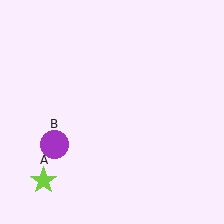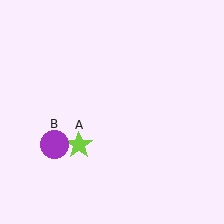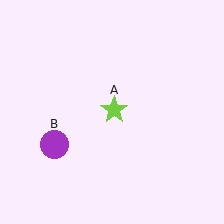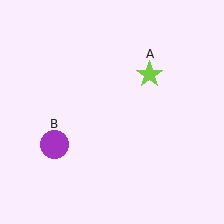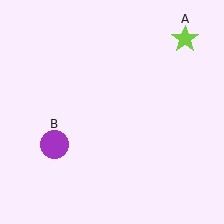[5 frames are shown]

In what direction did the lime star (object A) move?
The lime star (object A) moved up and to the right.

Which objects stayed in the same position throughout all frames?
Purple circle (object B) remained stationary.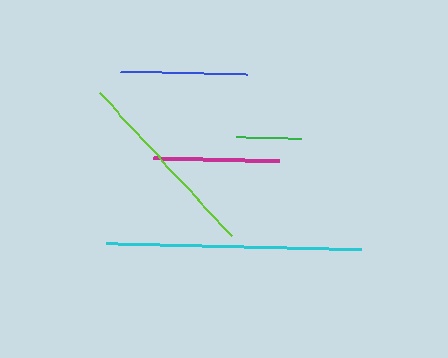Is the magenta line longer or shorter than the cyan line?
The cyan line is longer than the magenta line.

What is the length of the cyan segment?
The cyan segment is approximately 255 pixels long.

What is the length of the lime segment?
The lime segment is approximately 194 pixels long.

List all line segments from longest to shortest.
From longest to shortest: cyan, lime, blue, magenta, green.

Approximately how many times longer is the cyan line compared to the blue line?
The cyan line is approximately 2.0 times the length of the blue line.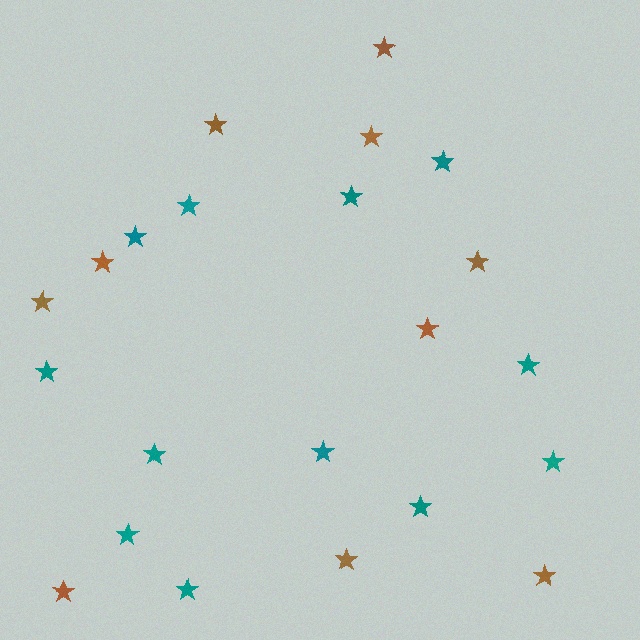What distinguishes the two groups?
There are 2 groups: one group of teal stars (12) and one group of brown stars (10).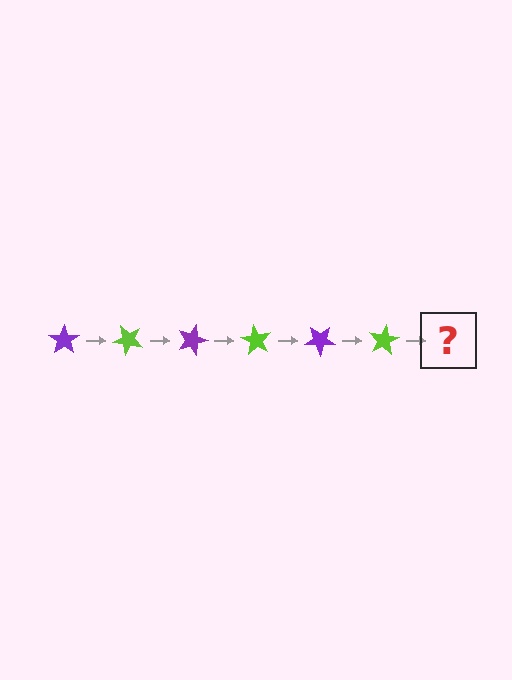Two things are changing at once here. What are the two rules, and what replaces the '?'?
The two rules are that it rotates 45 degrees each step and the color cycles through purple and lime. The '?' should be a purple star, rotated 270 degrees from the start.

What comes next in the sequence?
The next element should be a purple star, rotated 270 degrees from the start.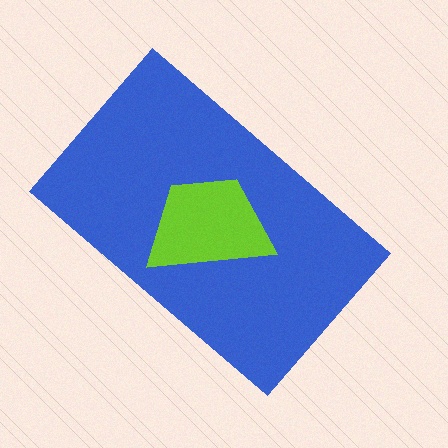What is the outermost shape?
The blue rectangle.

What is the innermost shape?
The lime trapezoid.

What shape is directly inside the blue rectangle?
The lime trapezoid.